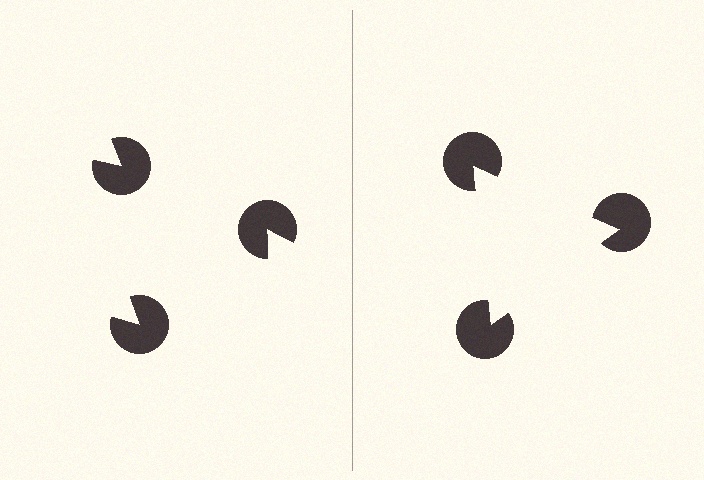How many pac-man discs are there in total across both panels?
6 — 3 on each side.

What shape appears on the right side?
An illusory triangle.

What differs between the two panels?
The pac-man discs are positioned identically on both sides; only the wedge orientations differ. On the right they align to a triangle; on the left they are misaligned.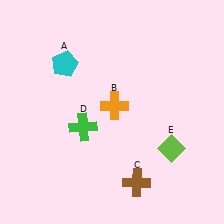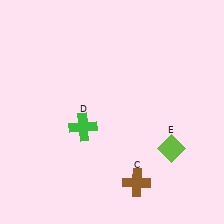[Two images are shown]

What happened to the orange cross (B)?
The orange cross (B) was removed in Image 2. It was in the top-right area of Image 1.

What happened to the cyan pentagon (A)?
The cyan pentagon (A) was removed in Image 2. It was in the top-left area of Image 1.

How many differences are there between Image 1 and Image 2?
There are 2 differences between the two images.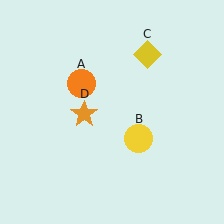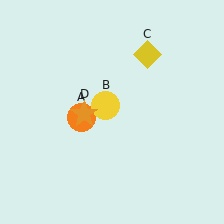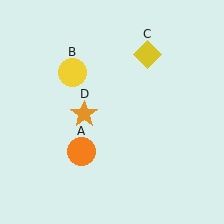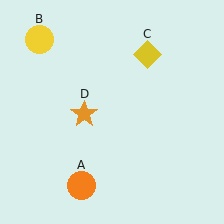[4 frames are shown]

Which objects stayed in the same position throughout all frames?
Yellow diamond (object C) and orange star (object D) remained stationary.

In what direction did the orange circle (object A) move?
The orange circle (object A) moved down.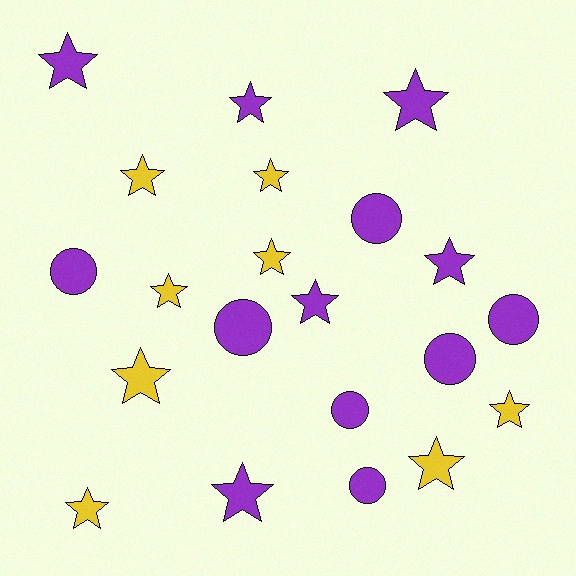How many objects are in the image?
There are 21 objects.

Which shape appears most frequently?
Star, with 14 objects.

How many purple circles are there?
There are 7 purple circles.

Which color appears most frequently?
Purple, with 13 objects.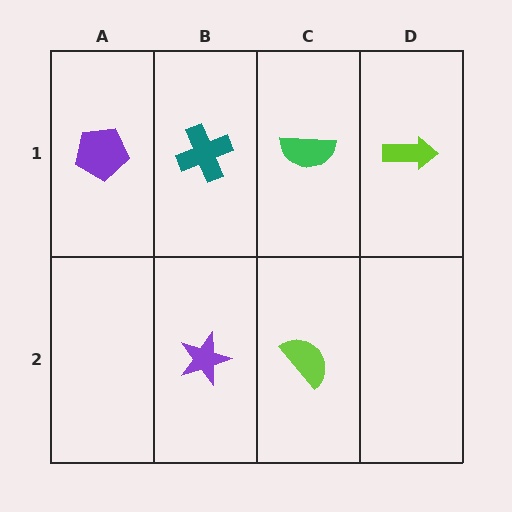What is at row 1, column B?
A teal cross.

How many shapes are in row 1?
4 shapes.